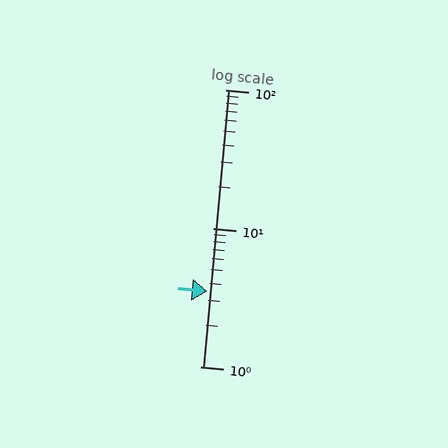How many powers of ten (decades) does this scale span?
The scale spans 2 decades, from 1 to 100.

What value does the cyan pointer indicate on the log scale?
The pointer indicates approximately 3.5.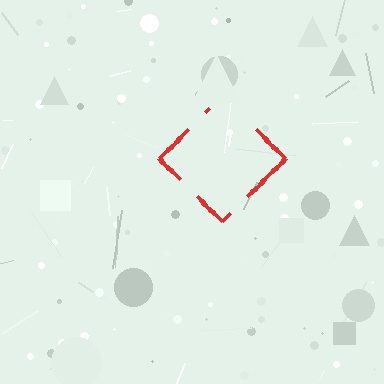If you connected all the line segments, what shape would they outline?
They would outline a diamond.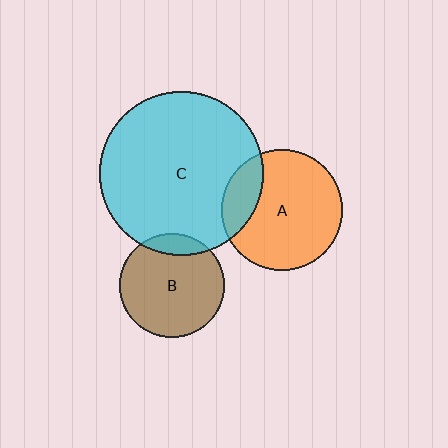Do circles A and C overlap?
Yes.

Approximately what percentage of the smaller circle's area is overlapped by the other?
Approximately 20%.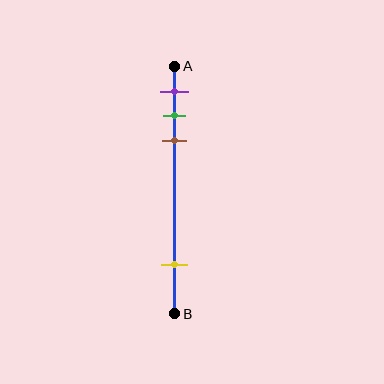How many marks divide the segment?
There are 4 marks dividing the segment.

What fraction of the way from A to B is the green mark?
The green mark is approximately 20% (0.2) of the way from A to B.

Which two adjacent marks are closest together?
The green and brown marks are the closest adjacent pair.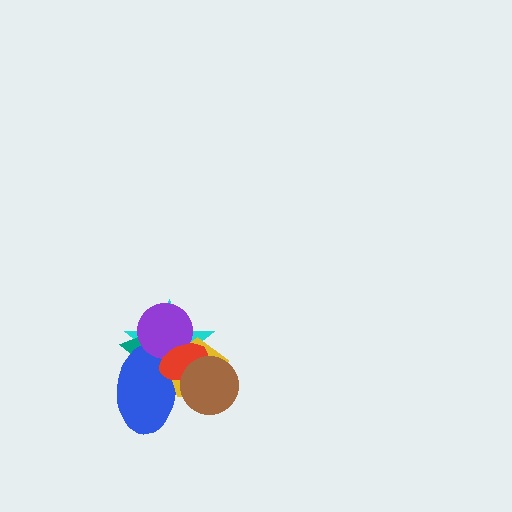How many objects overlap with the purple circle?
5 objects overlap with the purple circle.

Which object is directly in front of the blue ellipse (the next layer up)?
The yellow pentagon is directly in front of the blue ellipse.